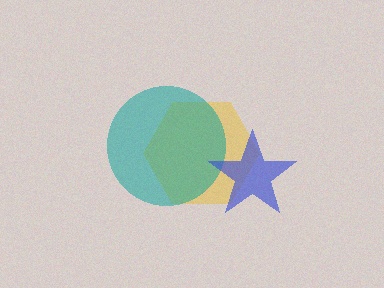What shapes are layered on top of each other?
The layered shapes are: a yellow hexagon, a teal circle, a blue star.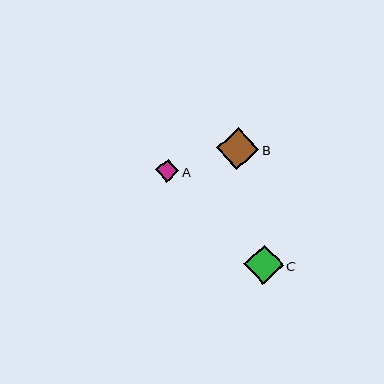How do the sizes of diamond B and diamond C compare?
Diamond B and diamond C are approximately the same size.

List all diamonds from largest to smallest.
From largest to smallest: B, C, A.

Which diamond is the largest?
Diamond B is the largest with a size of approximately 42 pixels.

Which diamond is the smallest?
Diamond A is the smallest with a size of approximately 23 pixels.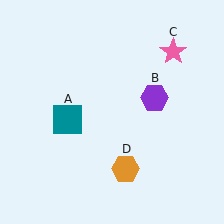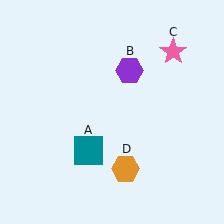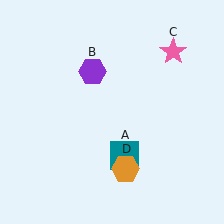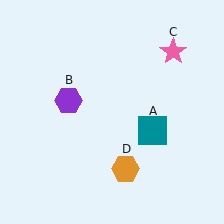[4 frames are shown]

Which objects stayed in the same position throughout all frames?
Pink star (object C) and orange hexagon (object D) remained stationary.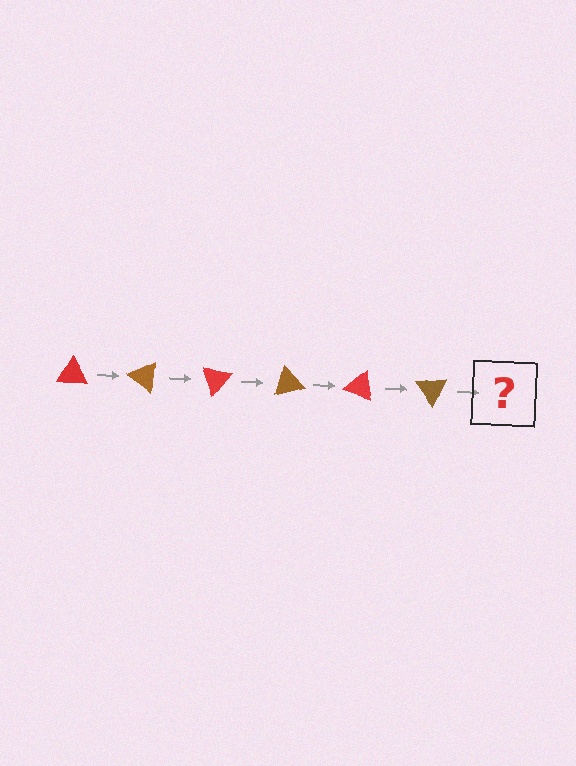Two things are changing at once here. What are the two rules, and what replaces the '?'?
The two rules are that it rotates 35 degrees each step and the color cycles through red and brown. The '?' should be a red triangle, rotated 210 degrees from the start.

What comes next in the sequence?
The next element should be a red triangle, rotated 210 degrees from the start.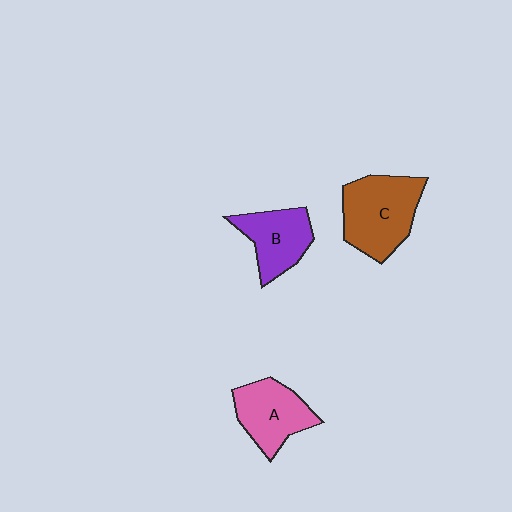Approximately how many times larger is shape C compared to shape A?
Approximately 1.3 times.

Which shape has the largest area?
Shape C (brown).